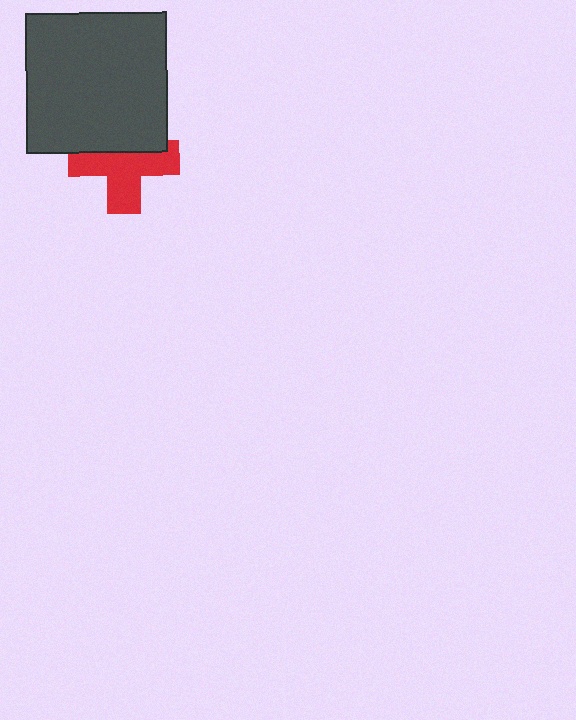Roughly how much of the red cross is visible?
About half of it is visible (roughly 61%).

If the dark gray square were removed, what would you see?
You would see the complete red cross.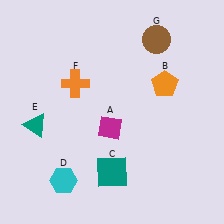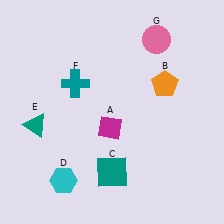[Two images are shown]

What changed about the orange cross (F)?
In Image 1, F is orange. In Image 2, it changed to teal.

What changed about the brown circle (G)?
In Image 1, G is brown. In Image 2, it changed to pink.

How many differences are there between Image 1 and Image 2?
There are 2 differences between the two images.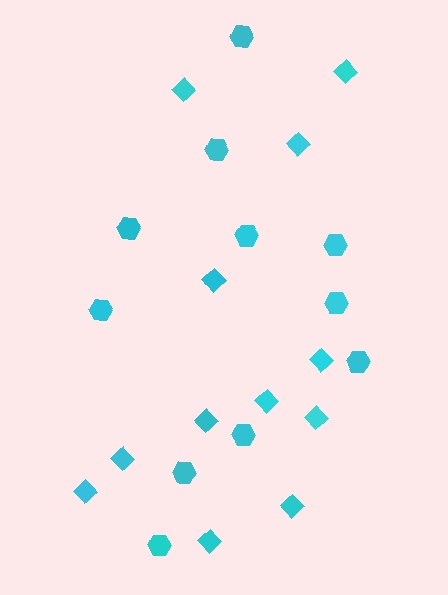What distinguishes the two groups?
There are 2 groups: one group of diamonds (12) and one group of hexagons (11).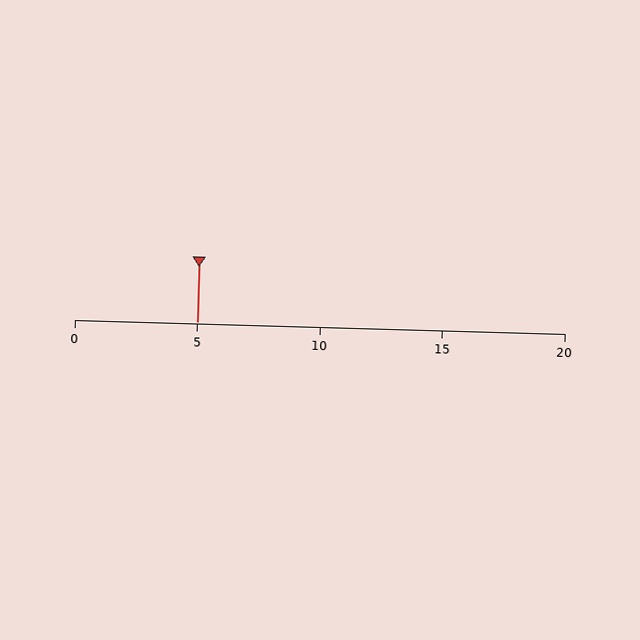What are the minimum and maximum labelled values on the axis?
The axis runs from 0 to 20.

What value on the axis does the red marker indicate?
The marker indicates approximately 5.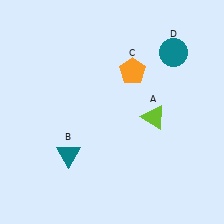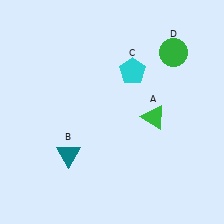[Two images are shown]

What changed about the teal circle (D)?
In Image 1, D is teal. In Image 2, it changed to green.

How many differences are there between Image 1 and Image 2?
There are 3 differences between the two images.